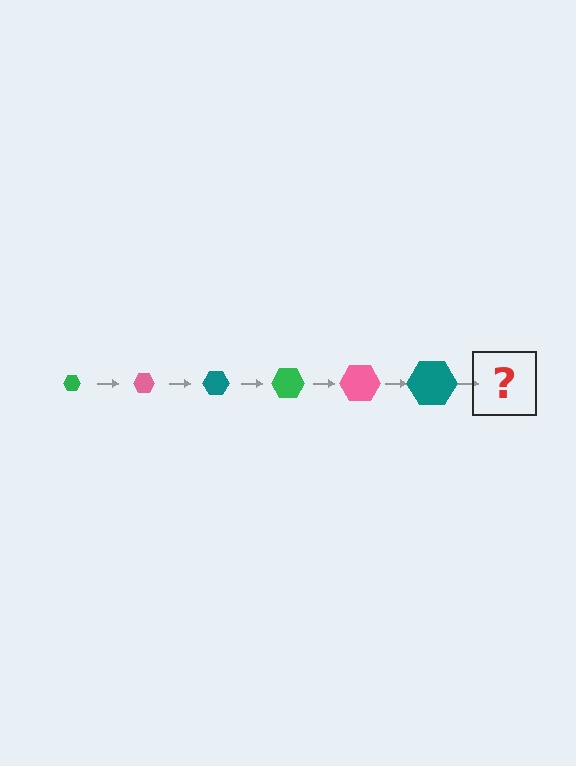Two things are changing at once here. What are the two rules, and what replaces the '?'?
The two rules are that the hexagon grows larger each step and the color cycles through green, pink, and teal. The '?' should be a green hexagon, larger than the previous one.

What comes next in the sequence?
The next element should be a green hexagon, larger than the previous one.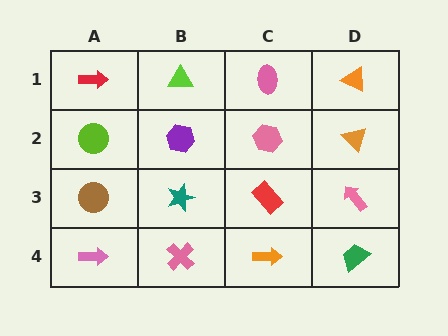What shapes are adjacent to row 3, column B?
A purple hexagon (row 2, column B), a pink cross (row 4, column B), a brown circle (row 3, column A), a red rectangle (row 3, column C).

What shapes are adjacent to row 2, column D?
An orange triangle (row 1, column D), a pink arrow (row 3, column D), a pink hexagon (row 2, column C).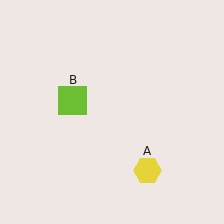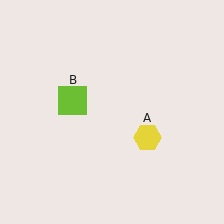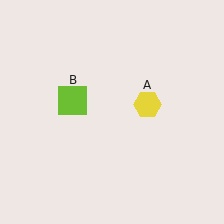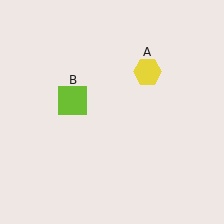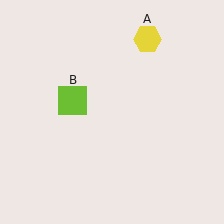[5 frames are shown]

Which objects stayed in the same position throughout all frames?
Lime square (object B) remained stationary.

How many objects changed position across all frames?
1 object changed position: yellow hexagon (object A).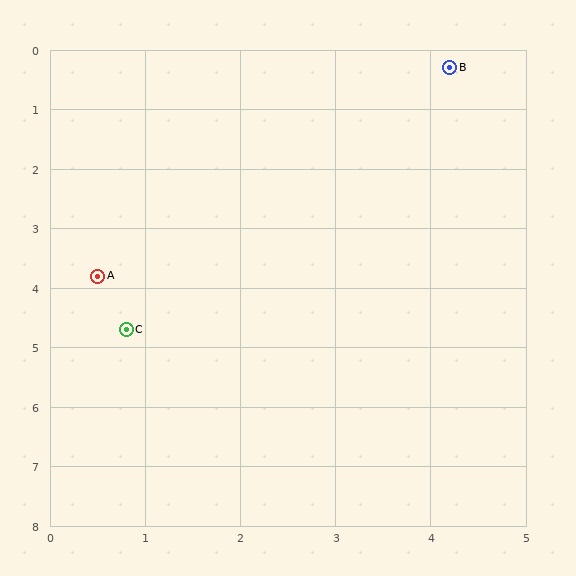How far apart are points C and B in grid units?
Points C and B are about 5.6 grid units apart.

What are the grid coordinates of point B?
Point B is at approximately (4.2, 0.3).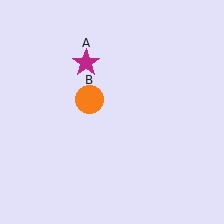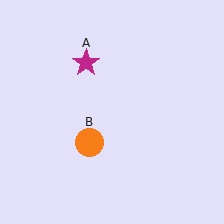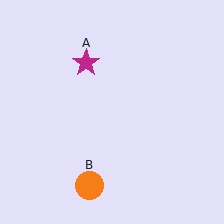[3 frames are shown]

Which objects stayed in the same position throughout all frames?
Magenta star (object A) remained stationary.